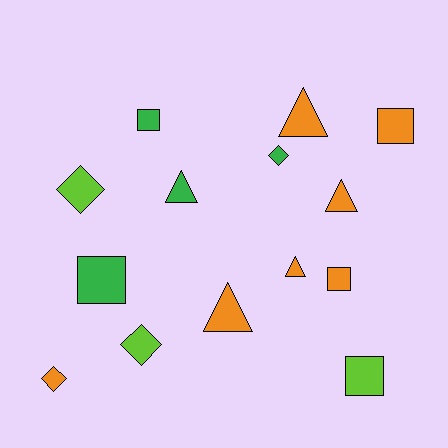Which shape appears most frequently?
Triangle, with 5 objects.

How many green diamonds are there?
There is 1 green diamond.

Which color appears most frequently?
Orange, with 7 objects.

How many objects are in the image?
There are 14 objects.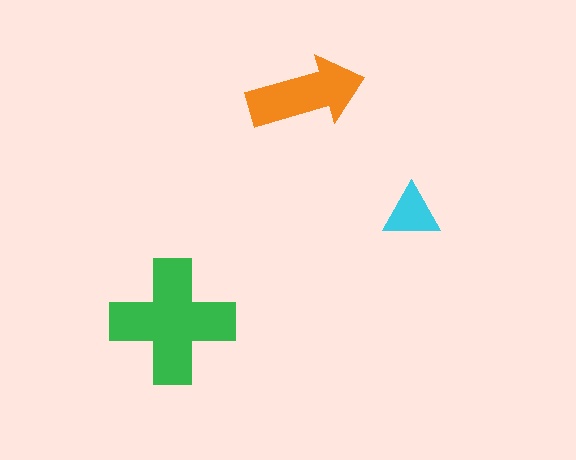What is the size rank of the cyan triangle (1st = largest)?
3rd.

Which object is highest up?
The orange arrow is topmost.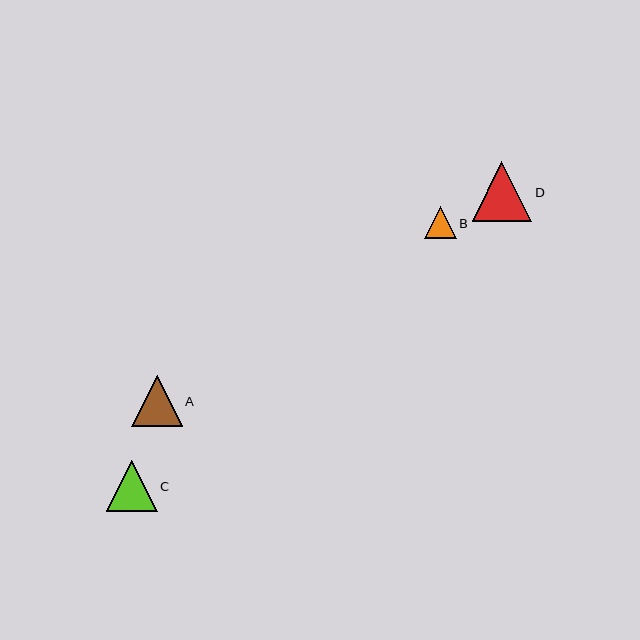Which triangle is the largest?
Triangle D is the largest with a size of approximately 60 pixels.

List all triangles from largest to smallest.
From largest to smallest: D, C, A, B.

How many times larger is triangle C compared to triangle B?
Triangle C is approximately 1.6 times the size of triangle B.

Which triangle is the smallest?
Triangle B is the smallest with a size of approximately 32 pixels.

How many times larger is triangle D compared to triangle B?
Triangle D is approximately 1.9 times the size of triangle B.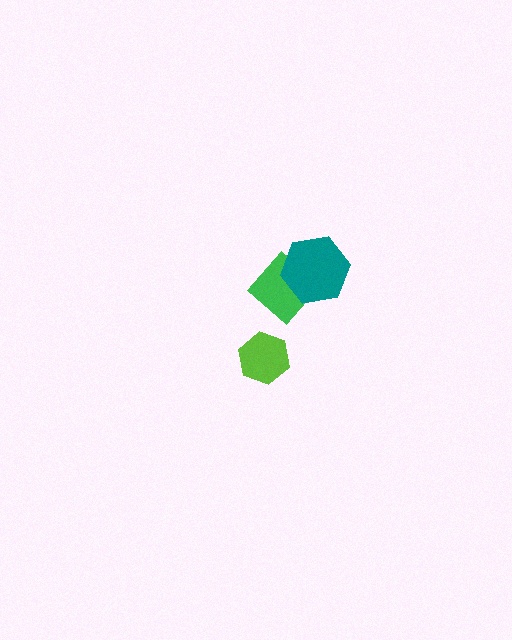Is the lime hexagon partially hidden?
No, no other shape covers it.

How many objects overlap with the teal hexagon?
1 object overlaps with the teal hexagon.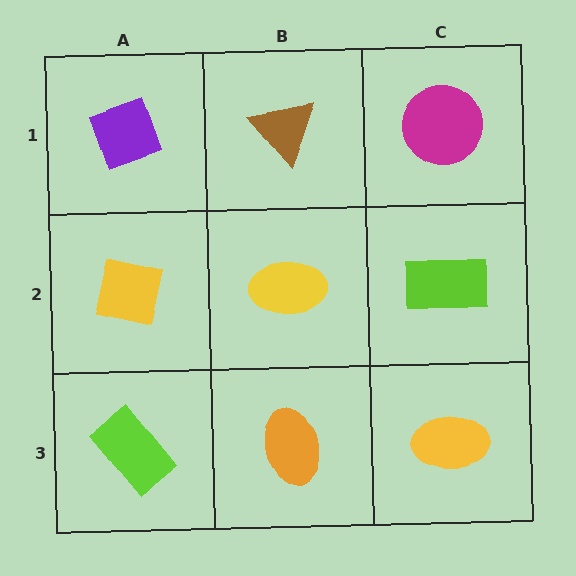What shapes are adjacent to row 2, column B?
A brown triangle (row 1, column B), an orange ellipse (row 3, column B), a yellow square (row 2, column A), a lime rectangle (row 2, column C).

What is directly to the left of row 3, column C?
An orange ellipse.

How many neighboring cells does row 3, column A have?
2.